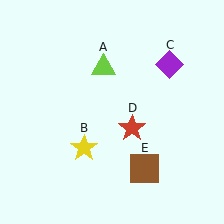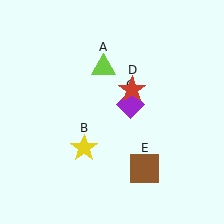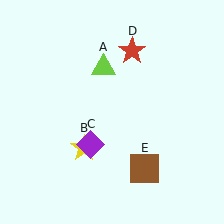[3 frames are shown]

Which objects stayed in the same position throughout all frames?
Lime triangle (object A) and yellow star (object B) and brown square (object E) remained stationary.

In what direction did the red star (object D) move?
The red star (object D) moved up.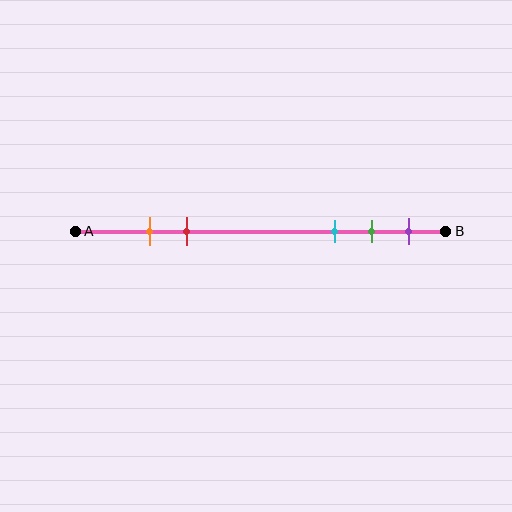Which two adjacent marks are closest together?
The orange and red marks are the closest adjacent pair.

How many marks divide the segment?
There are 5 marks dividing the segment.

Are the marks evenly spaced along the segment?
No, the marks are not evenly spaced.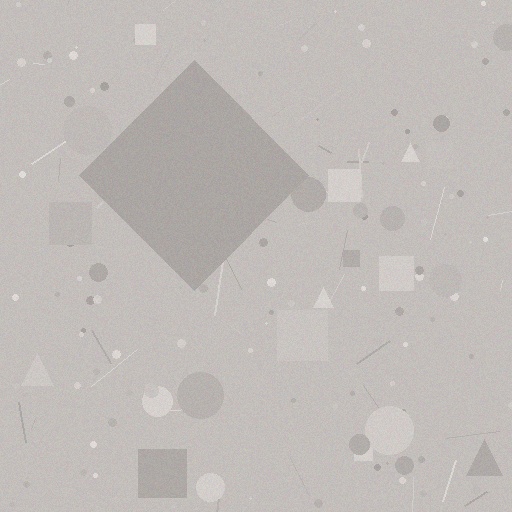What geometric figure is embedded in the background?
A diamond is embedded in the background.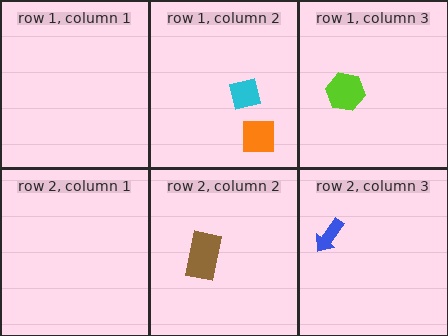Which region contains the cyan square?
The row 1, column 2 region.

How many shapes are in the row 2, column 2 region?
1.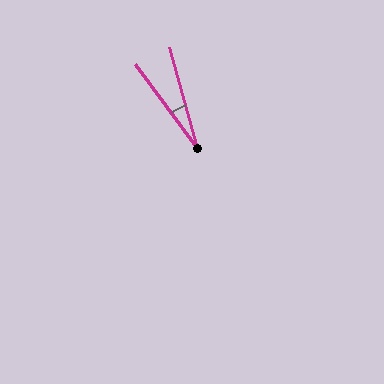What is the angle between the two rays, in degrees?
Approximately 21 degrees.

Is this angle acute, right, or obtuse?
It is acute.